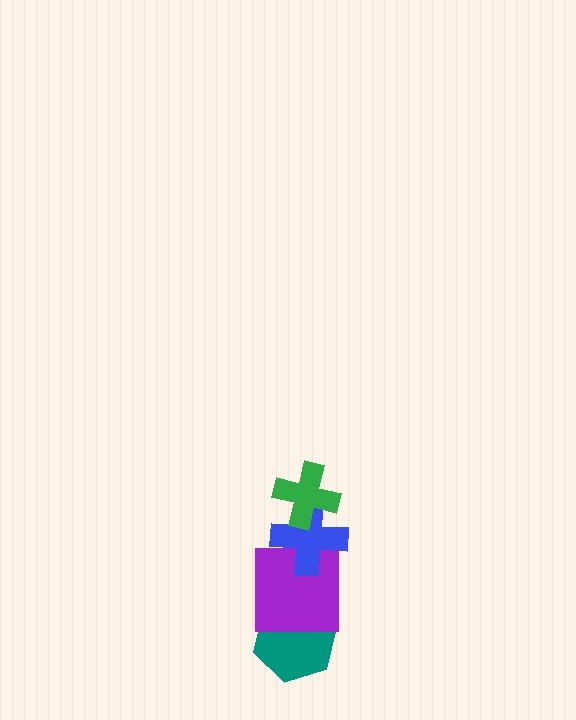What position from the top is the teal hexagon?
The teal hexagon is 4th from the top.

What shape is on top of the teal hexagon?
The purple square is on top of the teal hexagon.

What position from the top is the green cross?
The green cross is 1st from the top.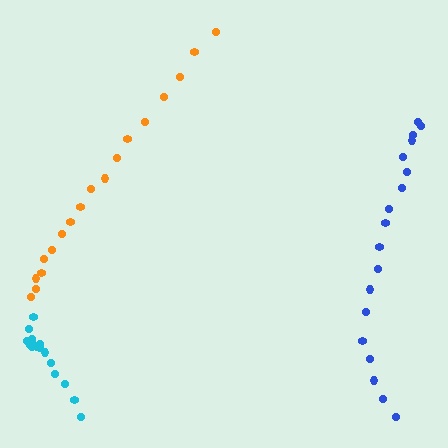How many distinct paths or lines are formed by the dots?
There are 3 distinct paths.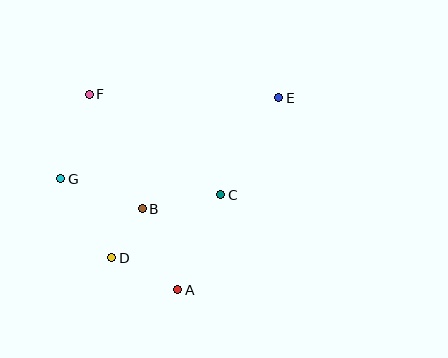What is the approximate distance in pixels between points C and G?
The distance between C and G is approximately 161 pixels.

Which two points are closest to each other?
Points B and D are closest to each other.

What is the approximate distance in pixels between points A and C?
The distance between A and C is approximately 104 pixels.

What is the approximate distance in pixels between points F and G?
The distance between F and G is approximately 89 pixels.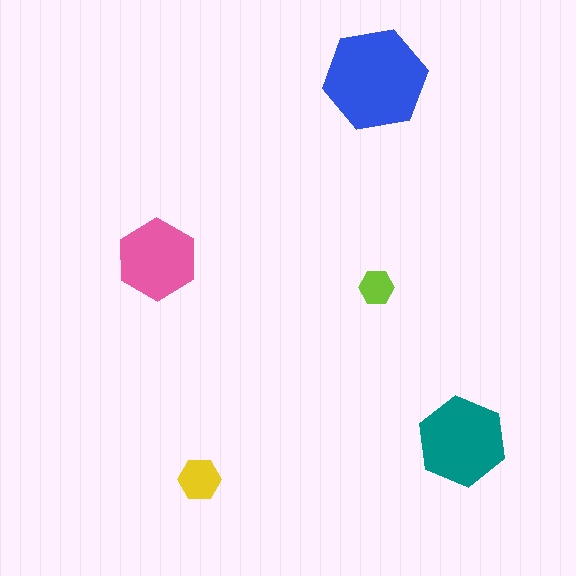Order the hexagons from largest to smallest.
the blue one, the teal one, the pink one, the yellow one, the lime one.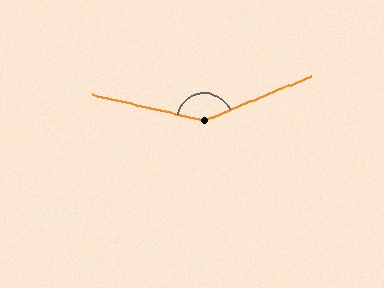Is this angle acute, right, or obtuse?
It is obtuse.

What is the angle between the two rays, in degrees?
Approximately 144 degrees.